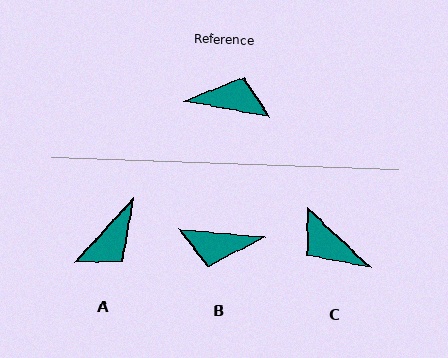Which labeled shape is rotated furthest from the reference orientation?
B, about 175 degrees away.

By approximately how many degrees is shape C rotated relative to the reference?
Approximately 147 degrees counter-clockwise.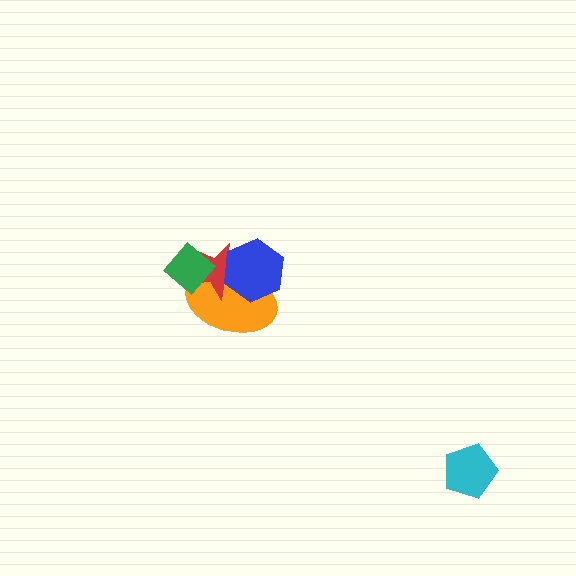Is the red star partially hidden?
Yes, it is partially covered by another shape.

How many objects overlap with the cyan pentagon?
0 objects overlap with the cyan pentagon.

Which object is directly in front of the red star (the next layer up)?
The green diamond is directly in front of the red star.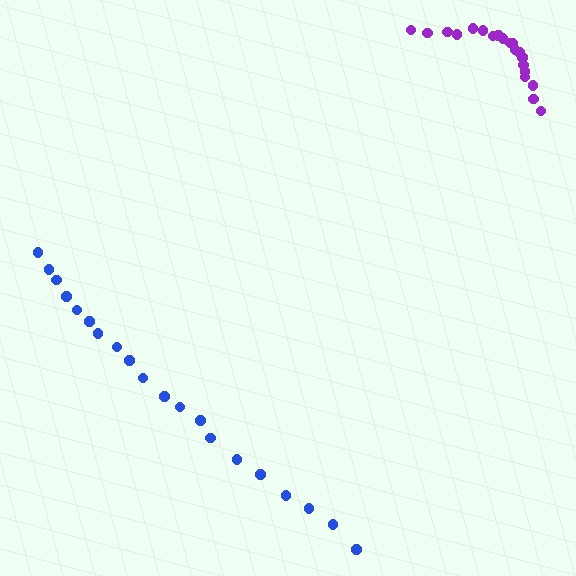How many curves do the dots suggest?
There are 2 distinct paths.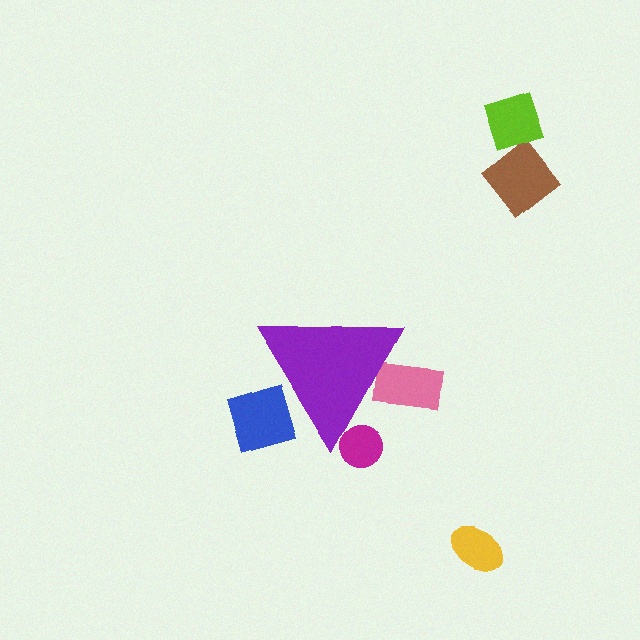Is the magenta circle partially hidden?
Yes, the magenta circle is partially hidden behind the purple triangle.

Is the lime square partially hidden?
No, the lime square is fully visible.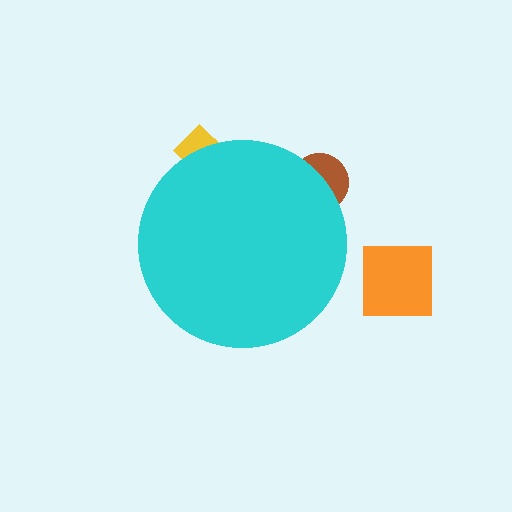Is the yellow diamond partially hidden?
Yes, the yellow diamond is partially hidden behind the cyan circle.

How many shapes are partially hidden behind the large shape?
2 shapes are partially hidden.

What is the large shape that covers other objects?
A cyan circle.